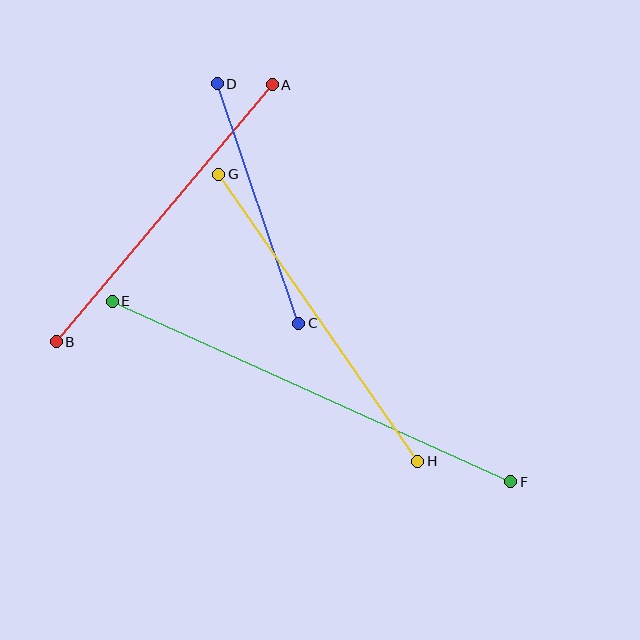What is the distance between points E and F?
The distance is approximately 438 pixels.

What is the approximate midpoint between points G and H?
The midpoint is at approximately (318, 318) pixels.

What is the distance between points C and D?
The distance is approximately 253 pixels.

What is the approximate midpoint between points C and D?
The midpoint is at approximately (258, 203) pixels.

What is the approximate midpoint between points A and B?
The midpoint is at approximately (164, 213) pixels.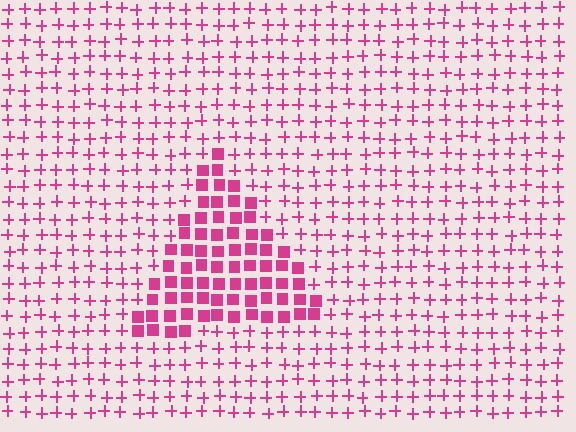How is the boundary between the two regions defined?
The boundary is defined by a change in element shape: squares inside vs. plus signs outside. All elements share the same color and spacing.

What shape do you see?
I see a triangle.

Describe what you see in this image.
The image is filled with small magenta elements arranged in a uniform grid. A triangle-shaped region contains squares, while the surrounding area contains plus signs. The boundary is defined purely by the change in element shape.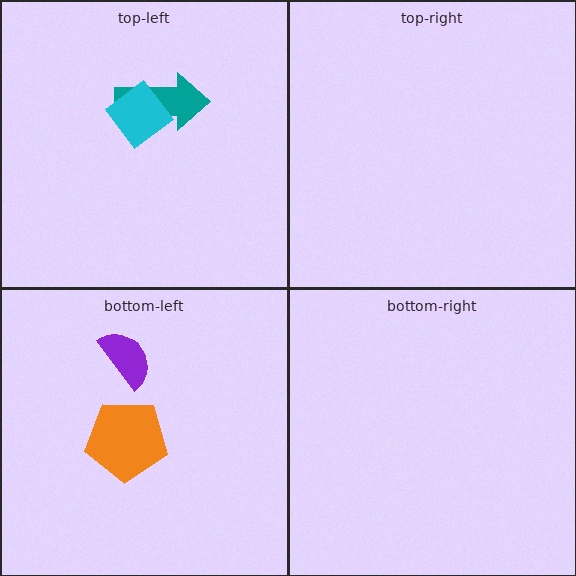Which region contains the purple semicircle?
The bottom-left region.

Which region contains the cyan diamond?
The top-left region.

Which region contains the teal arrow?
The top-left region.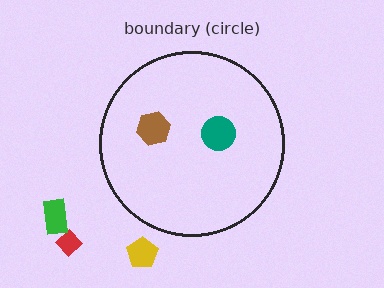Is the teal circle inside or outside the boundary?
Inside.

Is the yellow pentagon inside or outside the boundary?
Outside.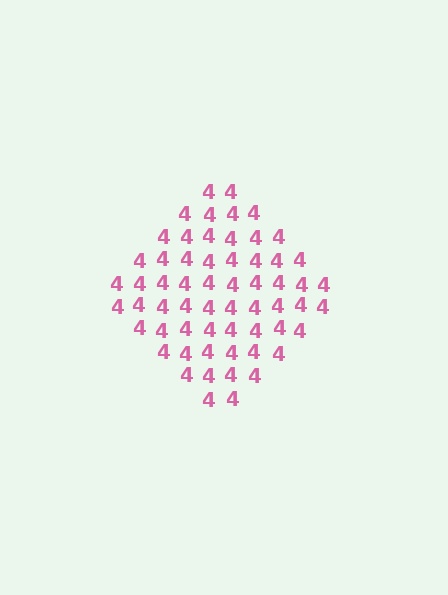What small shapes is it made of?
It is made of small digit 4's.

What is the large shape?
The large shape is a diamond.